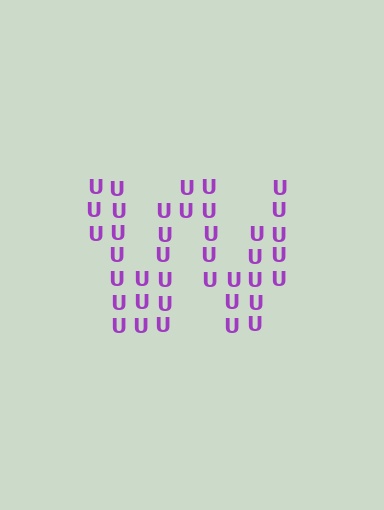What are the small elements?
The small elements are letter U's.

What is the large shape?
The large shape is the letter W.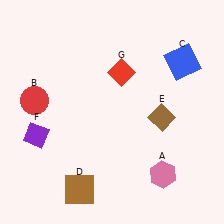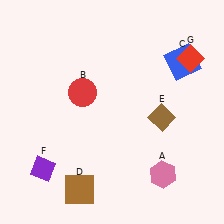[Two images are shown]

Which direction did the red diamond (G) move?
The red diamond (G) moved right.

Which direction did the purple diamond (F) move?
The purple diamond (F) moved down.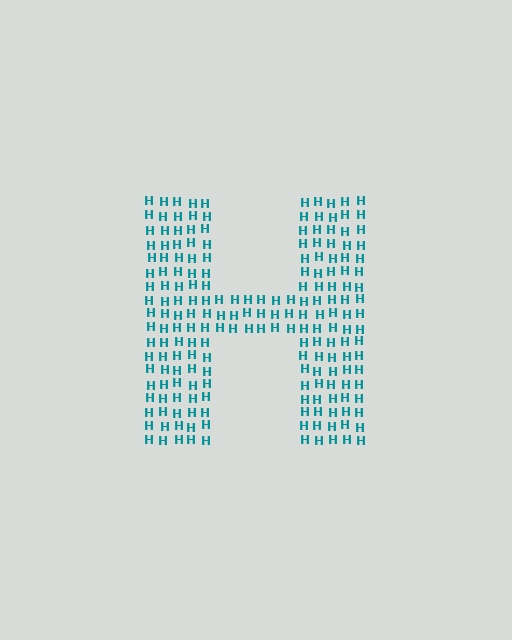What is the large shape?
The large shape is the letter H.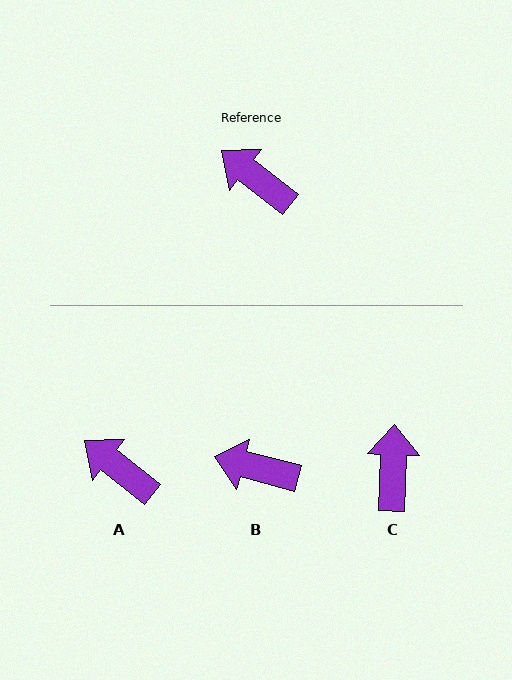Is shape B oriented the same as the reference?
No, it is off by about 23 degrees.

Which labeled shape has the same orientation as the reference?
A.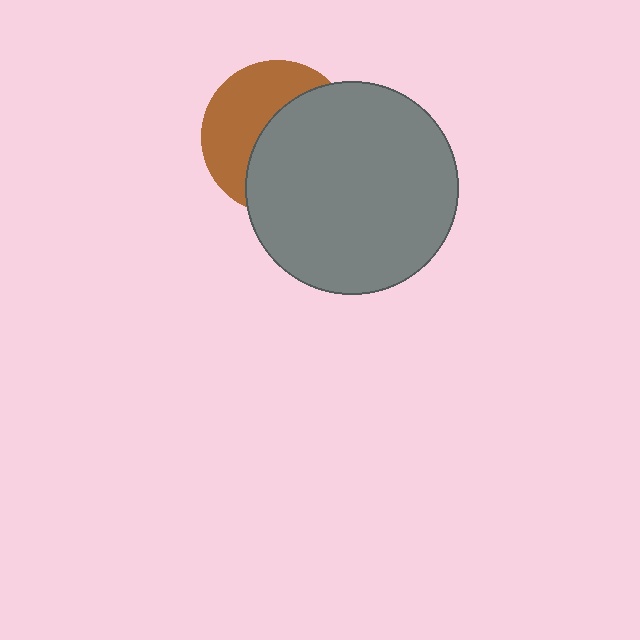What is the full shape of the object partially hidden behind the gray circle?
The partially hidden object is a brown circle.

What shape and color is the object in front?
The object in front is a gray circle.